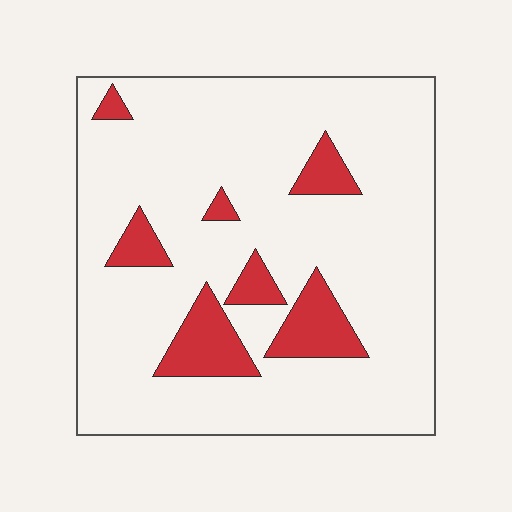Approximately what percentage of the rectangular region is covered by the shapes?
Approximately 15%.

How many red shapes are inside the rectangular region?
7.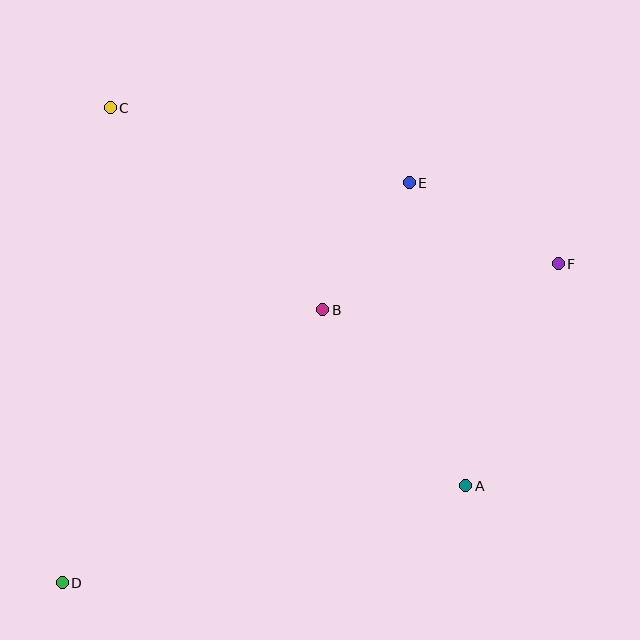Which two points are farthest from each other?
Points D and F are farthest from each other.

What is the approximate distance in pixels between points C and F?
The distance between C and F is approximately 475 pixels.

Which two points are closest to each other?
Points B and E are closest to each other.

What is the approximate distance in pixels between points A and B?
The distance between A and B is approximately 226 pixels.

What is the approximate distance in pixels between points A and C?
The distance between A and C is approximately 519 pixels.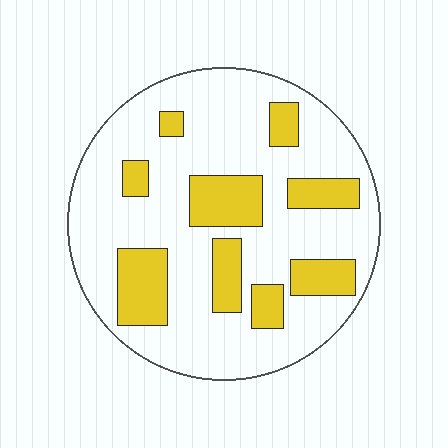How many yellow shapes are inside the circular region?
9.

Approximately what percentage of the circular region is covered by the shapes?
Approximately 25%.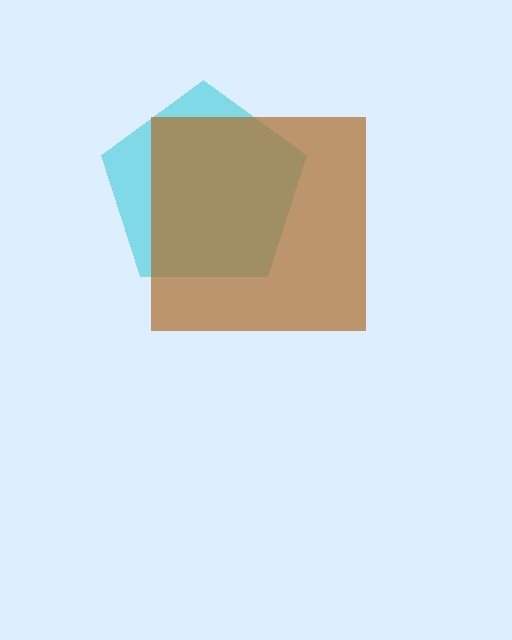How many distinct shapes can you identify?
There are 2 distinct shapes: a cyan pentagon, a brown square.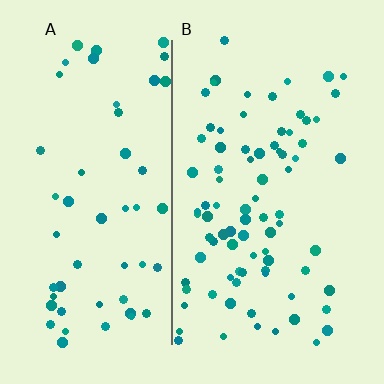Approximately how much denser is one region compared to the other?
Approximately 1.5× — region B over region A.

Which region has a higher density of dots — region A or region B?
B (the right).